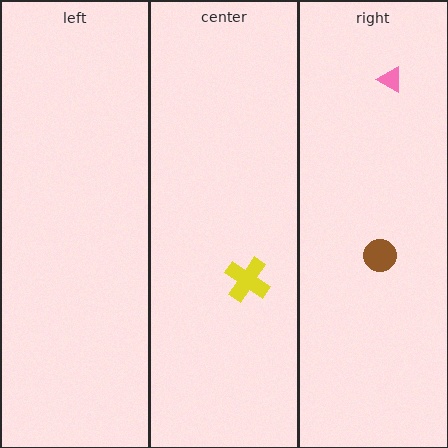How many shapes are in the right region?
2.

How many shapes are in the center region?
1.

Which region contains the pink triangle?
The right region.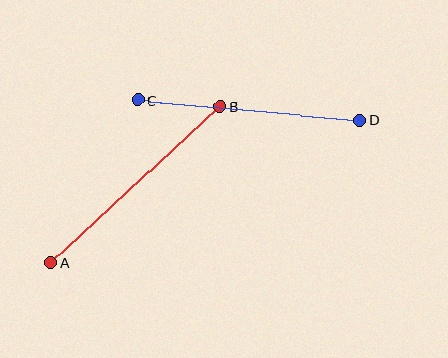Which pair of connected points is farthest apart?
Points A and B are farthest apart.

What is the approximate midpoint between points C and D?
The midpoint is at approximately (249, 110) pixels.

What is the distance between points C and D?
The distance is approximately 223 pixels.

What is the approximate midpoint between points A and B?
The midpoint is at approximately (136, 185) pixels.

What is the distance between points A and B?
The distance is approximately 230 pixels.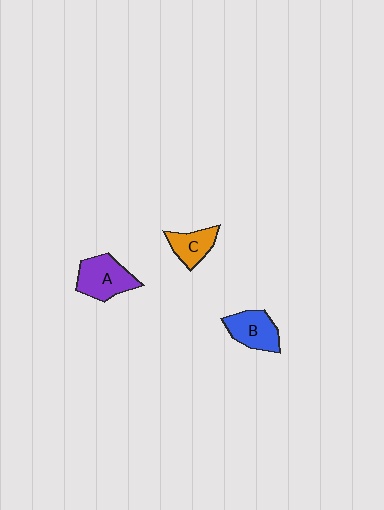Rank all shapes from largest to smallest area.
From largest to smallest: A (purple), B (blue), C (orange).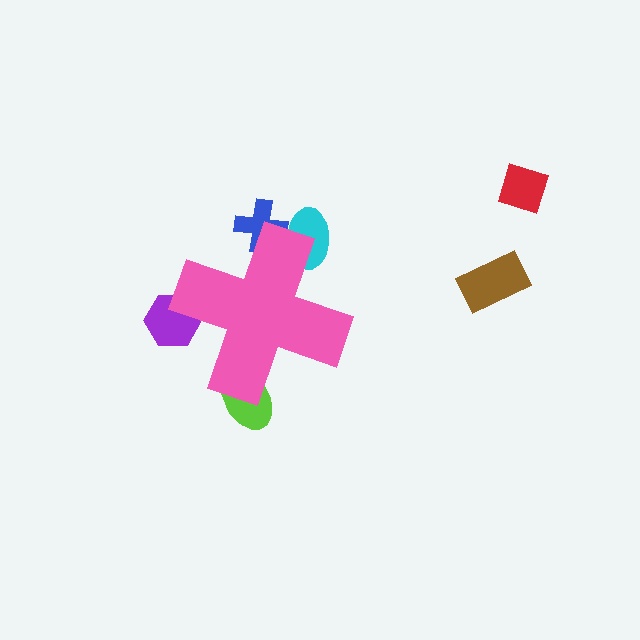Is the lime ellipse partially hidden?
Yes, the lime ellipse is partially hidden behind the pink cross.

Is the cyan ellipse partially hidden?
Yes, the cyan ellipse is partially hidden behind the pink cross.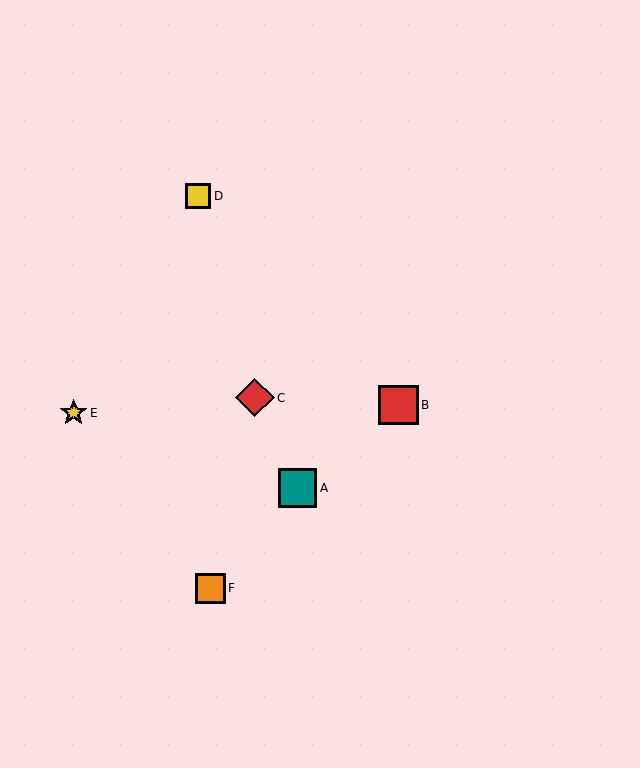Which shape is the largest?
The red square (labeled B) is the largest.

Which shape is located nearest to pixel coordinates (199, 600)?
The orange square (labeled F) at (210, 588) is nearest to that location.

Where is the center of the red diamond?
The center of the red diamond is at (255, 398).